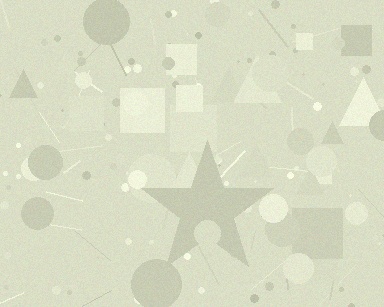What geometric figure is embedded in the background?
A star is embedded in the background.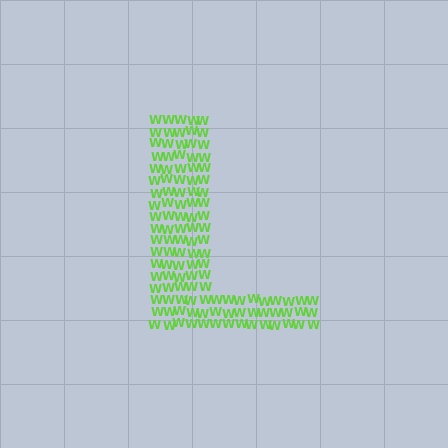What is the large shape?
The large shape is the letter L.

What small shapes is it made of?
It is made of small letter W's.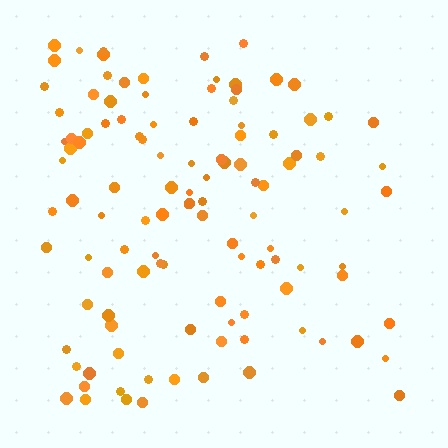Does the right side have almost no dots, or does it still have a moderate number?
Still a moderate number, just noticeably fewer than the left.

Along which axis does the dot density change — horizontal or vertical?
Horizontal.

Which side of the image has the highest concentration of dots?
The left.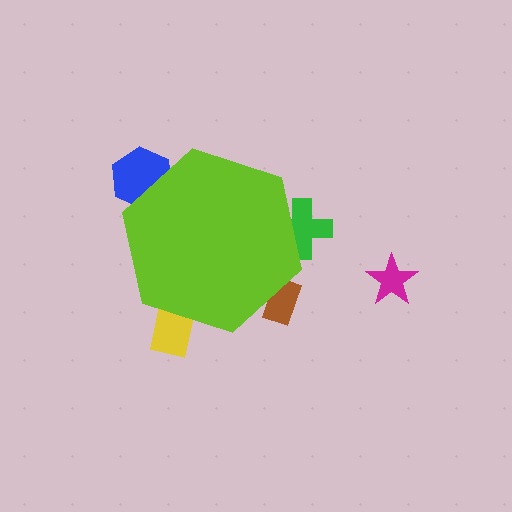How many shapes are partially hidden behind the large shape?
5 shapes are partially hidden.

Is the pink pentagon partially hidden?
Yes, the pink pentagon is partially hidden behind the lime hexagon.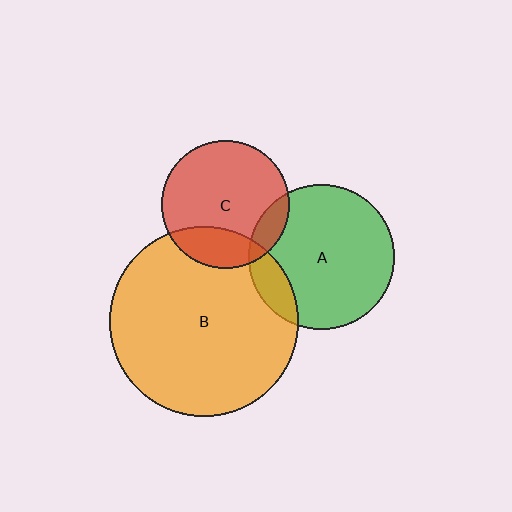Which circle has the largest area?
Circle B (orange).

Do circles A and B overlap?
Yes.